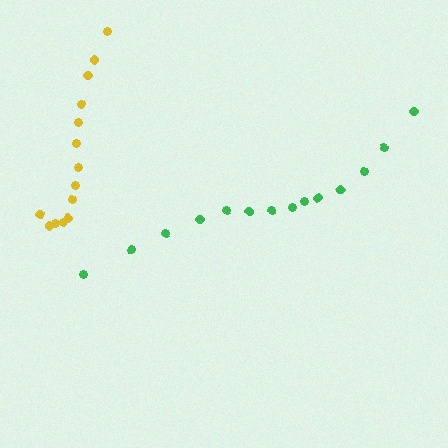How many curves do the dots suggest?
There are 2 distinct paths.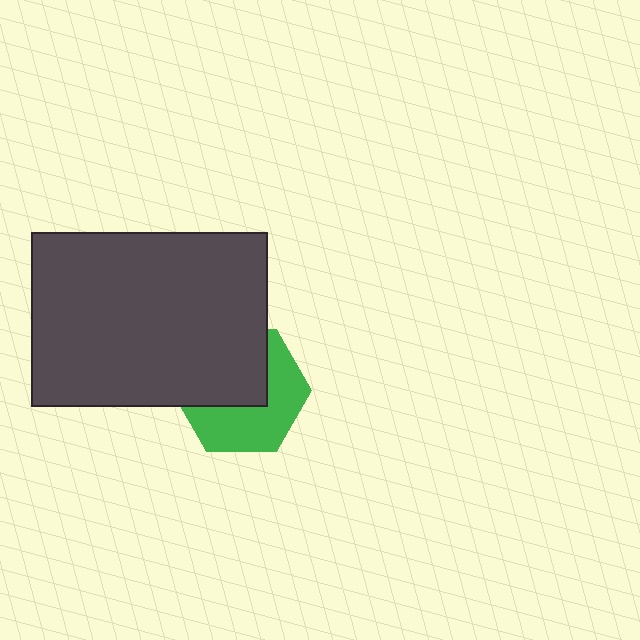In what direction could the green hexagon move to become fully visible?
The green hexagon could move down. That would shift it out from behind the dark gray rectangle entirely.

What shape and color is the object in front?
The object in front is a dark gray rectangle.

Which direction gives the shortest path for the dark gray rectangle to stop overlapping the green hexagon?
Moving up gives the shortest separation.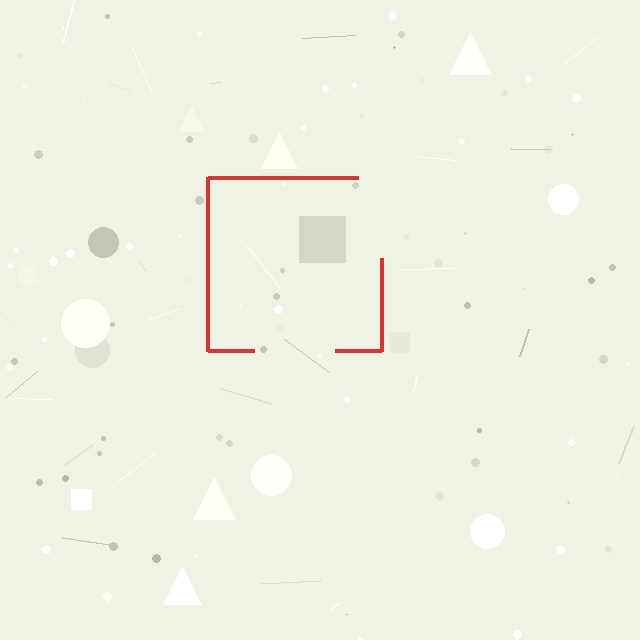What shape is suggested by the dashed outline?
The dashed outline suggests a square.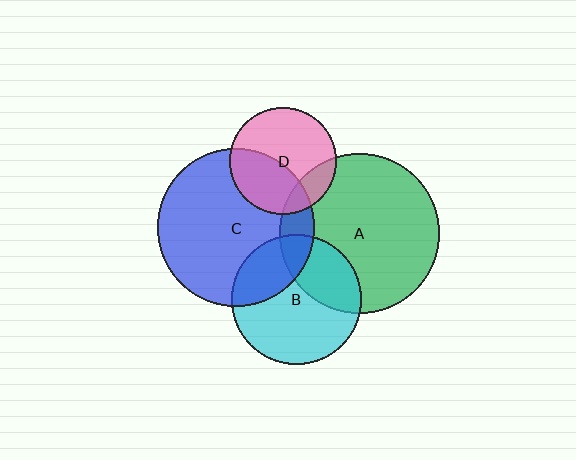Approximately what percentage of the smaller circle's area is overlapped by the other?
Approximately 30%.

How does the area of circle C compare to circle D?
Approximately 2.2 times.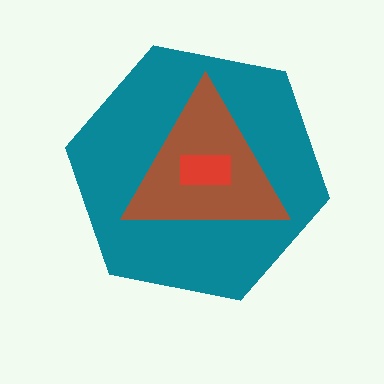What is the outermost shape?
The teal hexagon.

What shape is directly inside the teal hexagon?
The brown triangle.